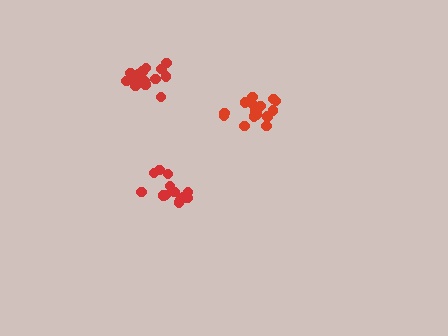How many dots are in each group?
Group 1: 13 dots, Group 2: 16 dots, Group 3: 15 dots (44 total).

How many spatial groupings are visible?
There are 3 spatial groupings.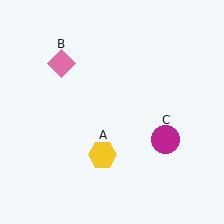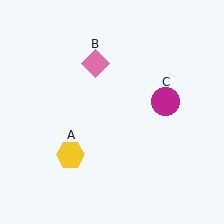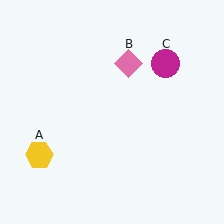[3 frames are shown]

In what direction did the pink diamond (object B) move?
The pink diamond (object B) moved right.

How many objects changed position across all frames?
3 objects changed position: yellow hexagon (object A), pink diamond (object B), magenta circle (object C).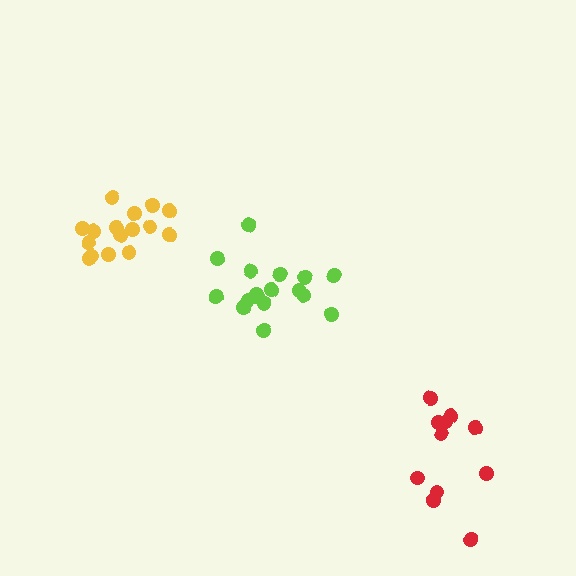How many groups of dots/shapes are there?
There are 3 groups.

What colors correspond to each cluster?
The clusters are colored: lime, red, yellow.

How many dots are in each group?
Group 1: 17 dots, Group 2: 11 dots, Group 3: 16 dots (44 total).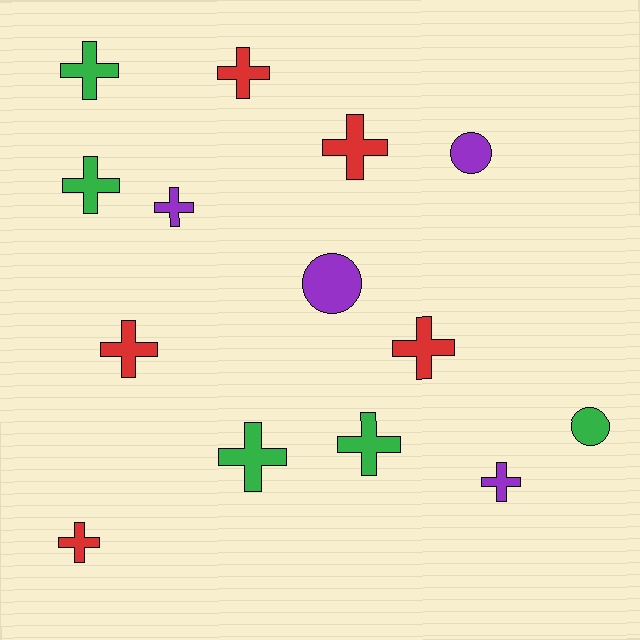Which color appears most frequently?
Green, with 5 objects.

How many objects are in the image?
There are 14 objects.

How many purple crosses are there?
There are 2 purple crosses.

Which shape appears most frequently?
Cross, with 11 objects.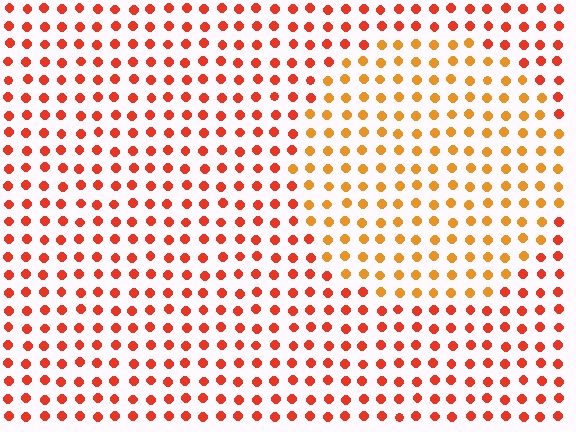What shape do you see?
I see a circle.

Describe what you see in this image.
The image is filled with small red elements in a uniform arrangement. A circle-shaped region is visible where the elements are tinted to a slightly different hue, forming a subtle color boundary.